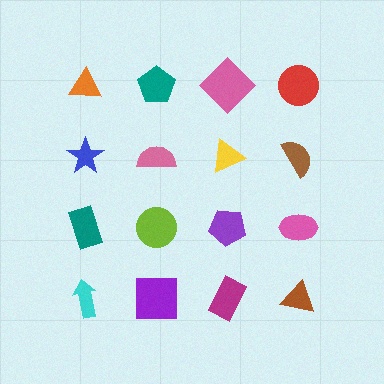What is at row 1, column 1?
An orange triangle.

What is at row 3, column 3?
A purple pentagon.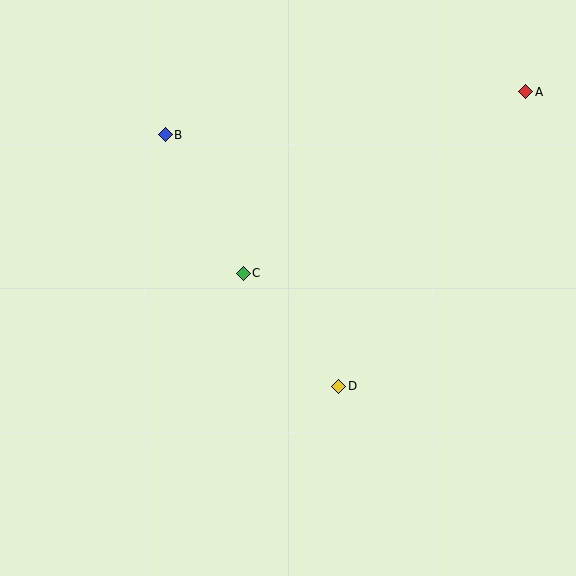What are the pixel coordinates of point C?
Point C is at (243, 273).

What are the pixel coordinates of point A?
Point A is at (526, 92).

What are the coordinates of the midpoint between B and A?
The midpoint between B and A is at (346, 113).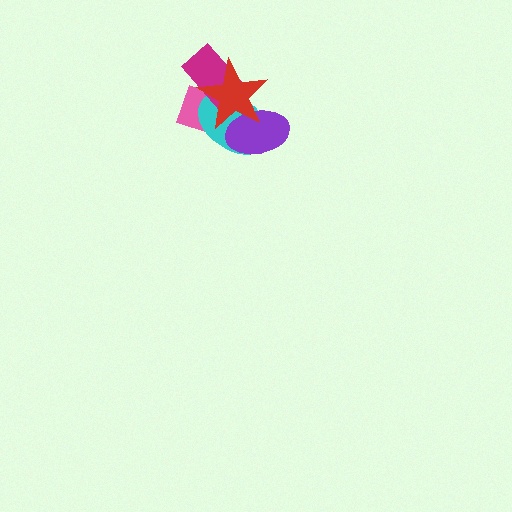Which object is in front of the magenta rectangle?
The red star is in front of the magenta rectangle.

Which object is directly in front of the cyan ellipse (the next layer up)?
The magenta rectangle is directly in front of the cyan ellipse.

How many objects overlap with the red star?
4 objects overlap with the red star.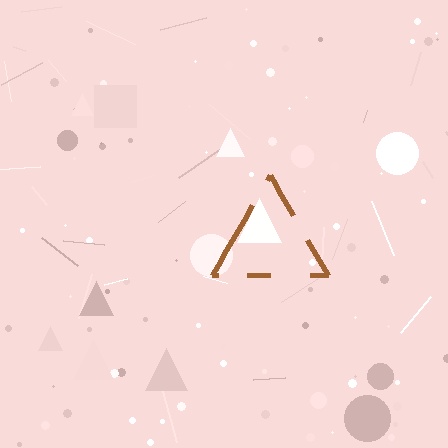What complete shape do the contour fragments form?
The contour fragments form a triangle.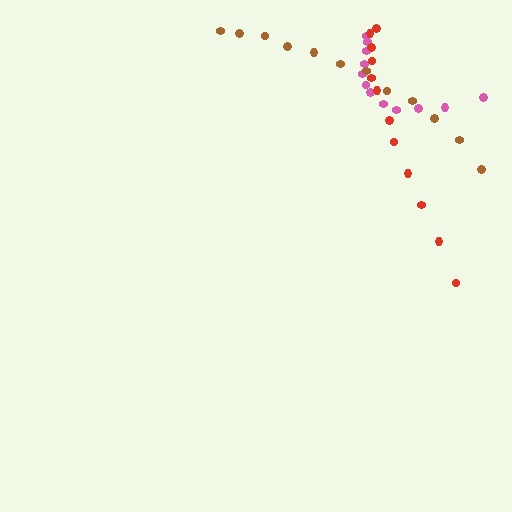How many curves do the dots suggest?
There are 3 distinct paths.